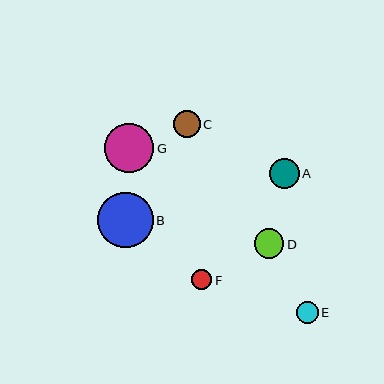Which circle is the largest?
Circle B is the largest with a size of approximately 55 pixels.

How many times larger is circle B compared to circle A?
Circle B is approximately 1.9 times the size of circle A.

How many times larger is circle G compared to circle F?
Circle G is approximately 2.5 times the size of circle F.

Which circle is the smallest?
Circle F is the smallest with a size of approximately 20 pixels.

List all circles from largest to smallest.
From largest to smallest: B, G, D, A, C, E, F.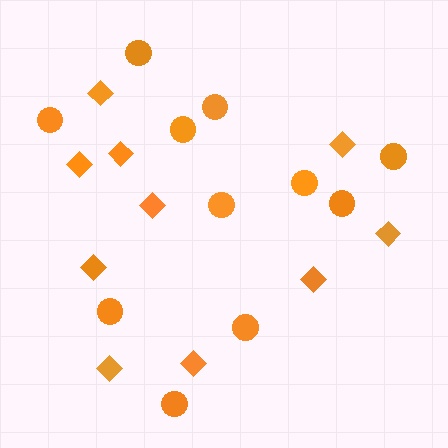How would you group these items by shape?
There are 2 groups: one group of diamonds (10) and one group of circles (11).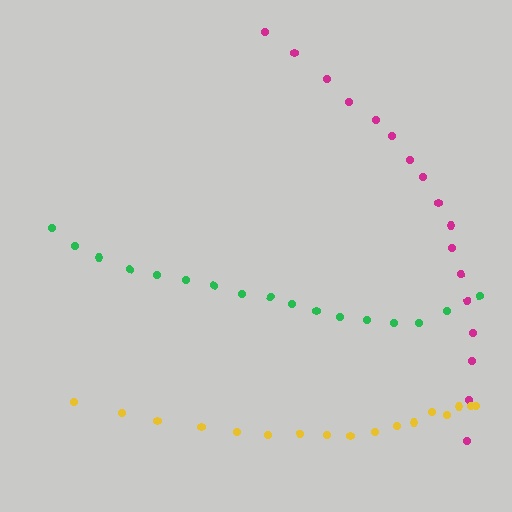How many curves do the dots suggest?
There are 3 distinct paths.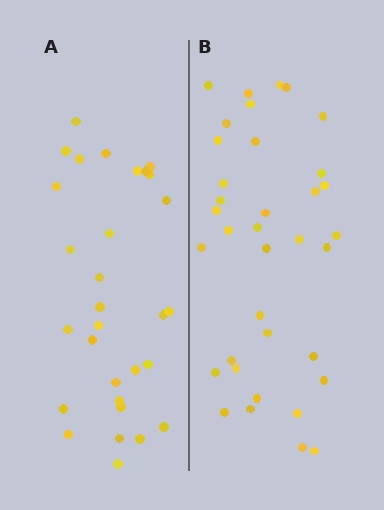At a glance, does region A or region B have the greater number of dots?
Region B (the right region) has more dots.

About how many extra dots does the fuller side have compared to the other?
Region B has about 6 more dots than region A.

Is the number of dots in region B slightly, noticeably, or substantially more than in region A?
Region B has only slightly more — the two regions are fairly close. The ratio is roughly 1.2 to 1.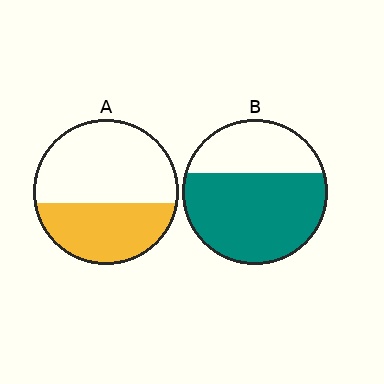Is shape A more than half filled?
No.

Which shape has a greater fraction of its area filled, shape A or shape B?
Shape B.